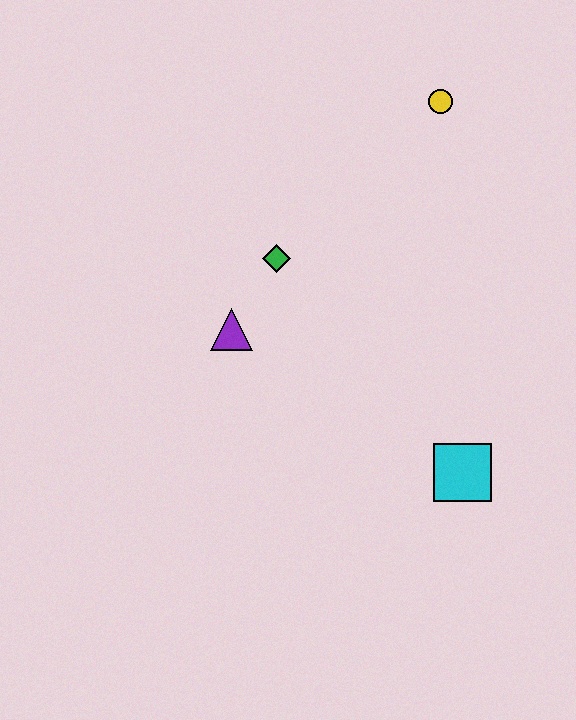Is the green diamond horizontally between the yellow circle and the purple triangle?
Yes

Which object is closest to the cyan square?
The purple triangle is closest to the cyan square.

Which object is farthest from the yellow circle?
The cyan square is farthest from the yellow circle.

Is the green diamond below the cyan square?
No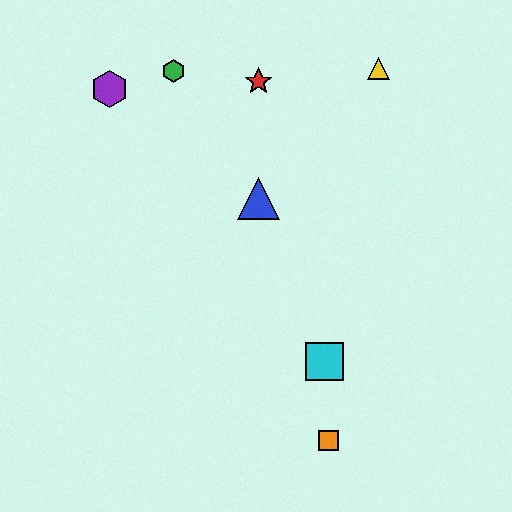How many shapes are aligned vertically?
2 shapes (the red star, the blue triangle) are aligned vertically.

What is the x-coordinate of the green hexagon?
The green hexagon is at x≈174.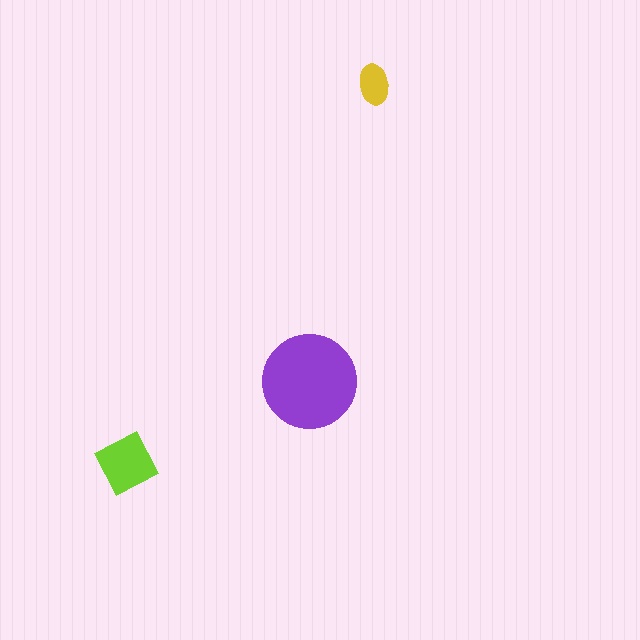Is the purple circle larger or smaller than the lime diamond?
Larger.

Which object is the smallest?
The yellow ellipse.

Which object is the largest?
The purple circle.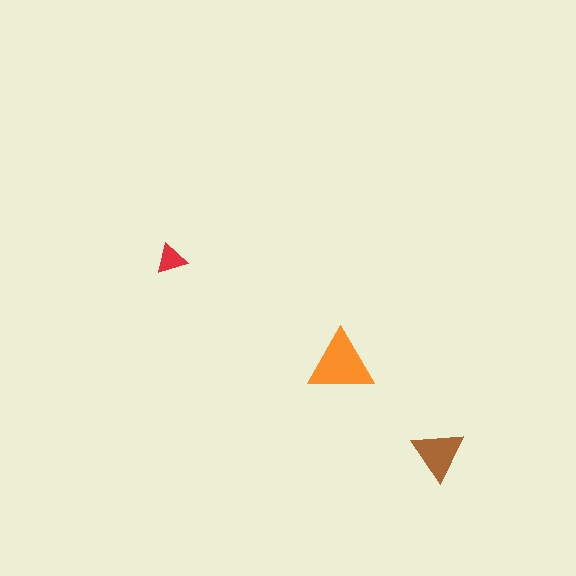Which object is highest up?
The red triangle is topmost.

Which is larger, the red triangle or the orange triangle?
The orange one.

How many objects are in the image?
There are 3 objects in the image.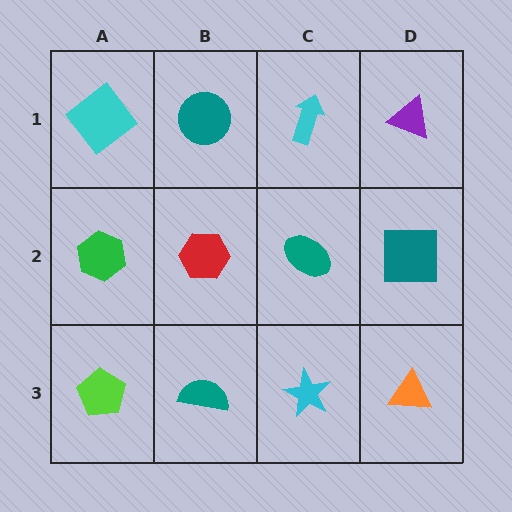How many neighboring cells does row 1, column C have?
3.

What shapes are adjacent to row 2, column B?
A teal circle (row 1, column B), a teal semicircle (row 3, column B), a green hexagon (row 2, column A), a teal ellipse (row 2, column C).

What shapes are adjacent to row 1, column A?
A green hexagon (row 2, column A), a teal circle (row 1, column B).